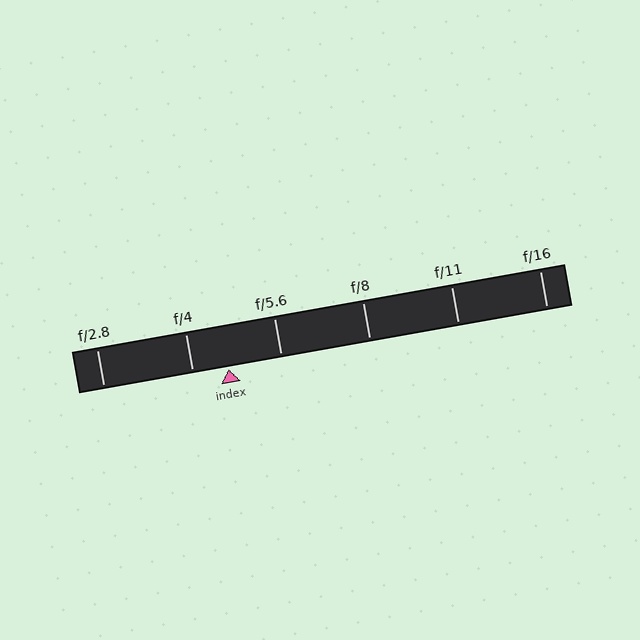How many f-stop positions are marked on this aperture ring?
There are 6 f-stop positions marked.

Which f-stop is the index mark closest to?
The index mark is closest to f/4.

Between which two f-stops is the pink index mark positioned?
The index mark is between f/4 and f/5.6.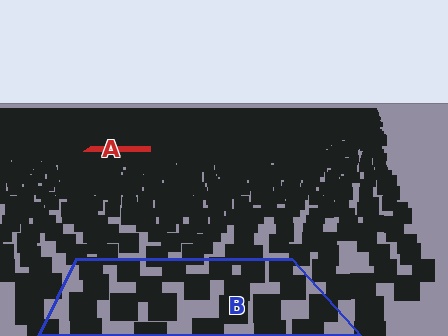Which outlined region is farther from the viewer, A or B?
Region A is farther from the viewer — the texture elements inside it appear smaller and more densely packed.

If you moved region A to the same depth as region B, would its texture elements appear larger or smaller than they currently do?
They would appear larger. At a closer depth, the same texture elements are projected at a bigger on-screen size.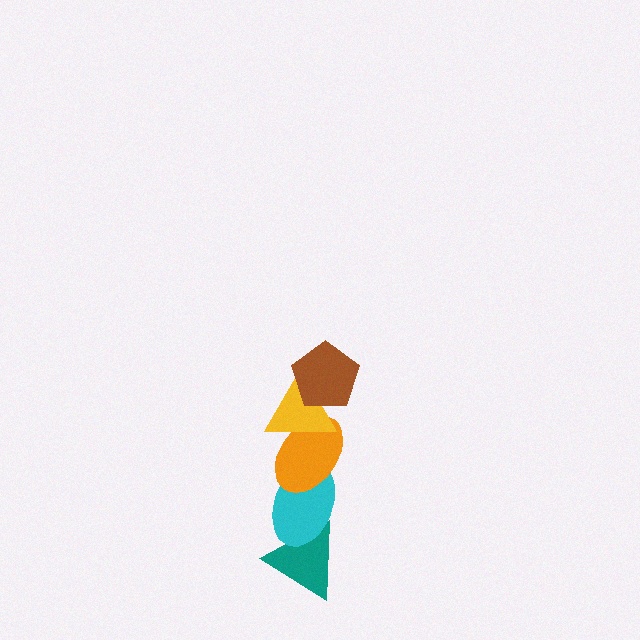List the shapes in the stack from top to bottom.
From top to bottom: the brown pentagon, the yellow triangle, the orange ellipse, the cyan ellipse, the teal triangle.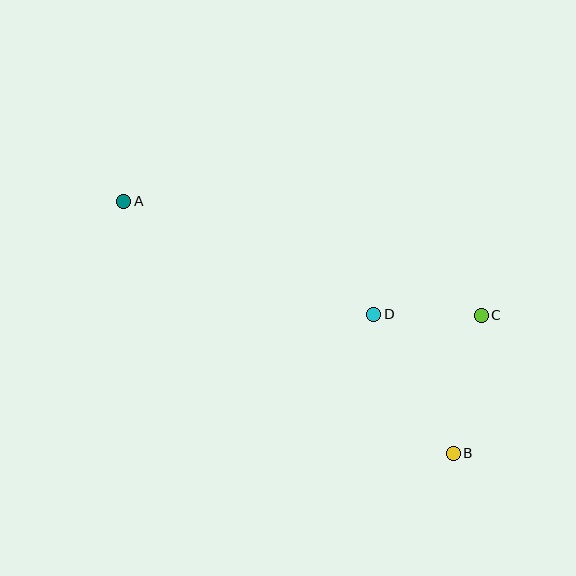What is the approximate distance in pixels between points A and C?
The distance between A and C is approximately 375 pixels.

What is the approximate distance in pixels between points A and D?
The distance between A and D is approximately 275 pixels.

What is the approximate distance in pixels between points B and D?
The distance between B and D is approximately 160 pixels.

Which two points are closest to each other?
Points C and D are closest to each other.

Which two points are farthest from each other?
Points A and B are farthest from each other.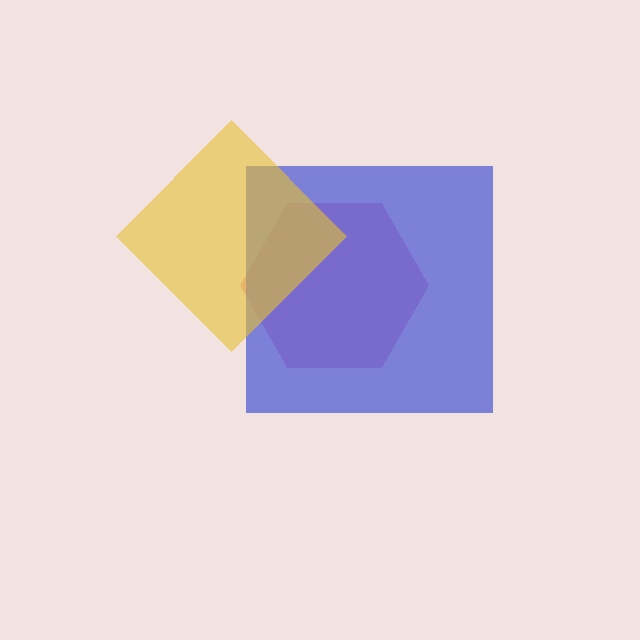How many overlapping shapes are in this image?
There are 3 overlapping shapes in the image.